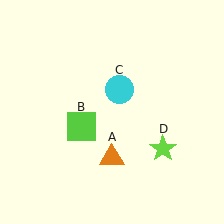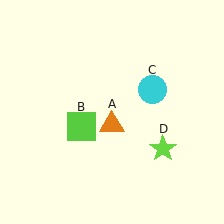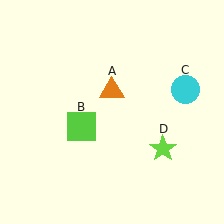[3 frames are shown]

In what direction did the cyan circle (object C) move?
The cyan circle (object C) moved right.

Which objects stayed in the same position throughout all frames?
Lime square (object B) and lime star (object D) remained stationary.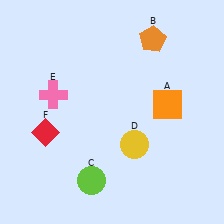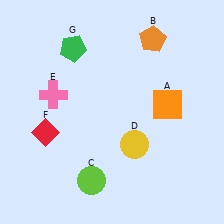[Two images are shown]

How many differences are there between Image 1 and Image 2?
There is 1 difference between the two images.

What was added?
A green pentagon (G) was added in Image 2.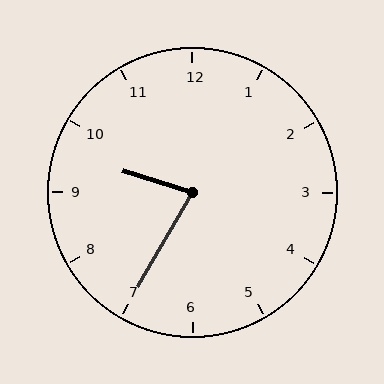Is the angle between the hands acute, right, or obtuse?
It is acute.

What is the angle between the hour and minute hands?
Approximately 78 degrees.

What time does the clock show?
9:35.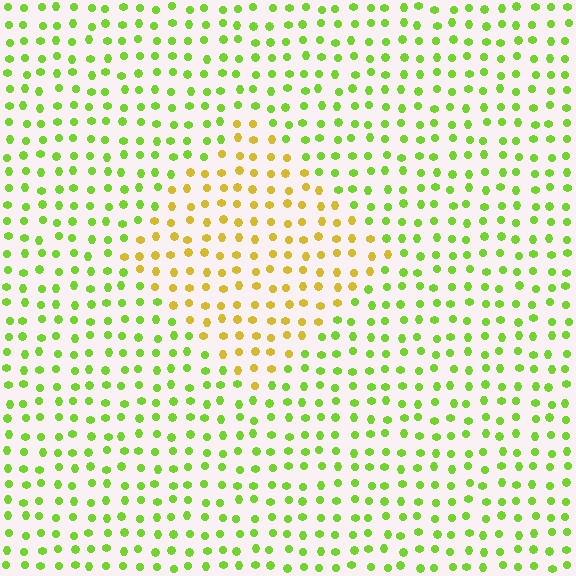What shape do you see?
I see a diamond.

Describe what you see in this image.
The image is filled with small lime elements in a uniform arrangement. A diamond-shaped region is visible where the elements are tinted to a slightly different hue, forming a subtle color boundary.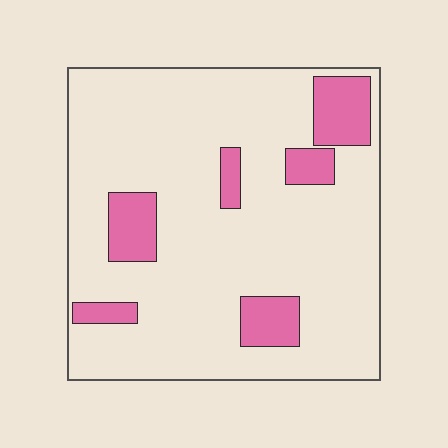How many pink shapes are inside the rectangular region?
6.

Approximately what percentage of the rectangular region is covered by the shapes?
Approximately 15%.